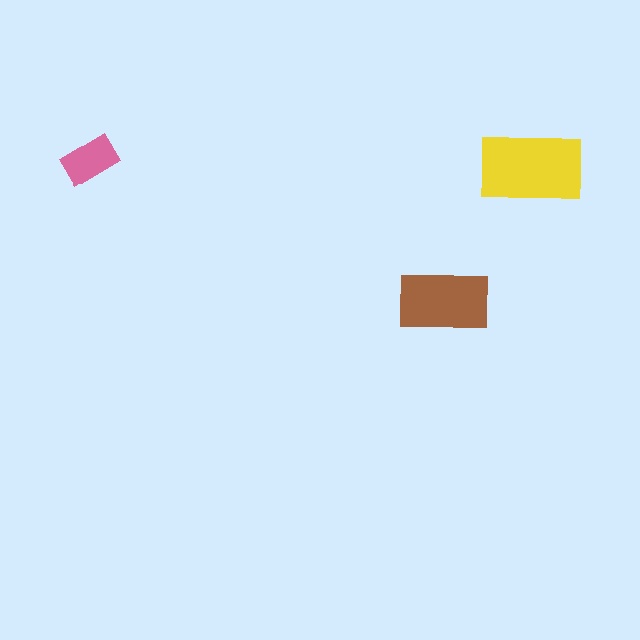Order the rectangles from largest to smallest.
the yellow one, the brown one, the pink one.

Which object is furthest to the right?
The yellow rectangle is rightmost.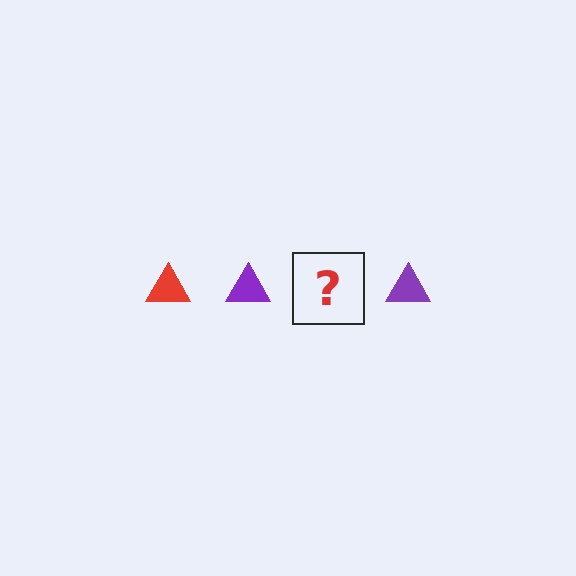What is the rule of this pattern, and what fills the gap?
The rule is that the pattern cycles through red, purple triangles. The gap should be filled with a red triangle.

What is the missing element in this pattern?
The missing element is a red triangle.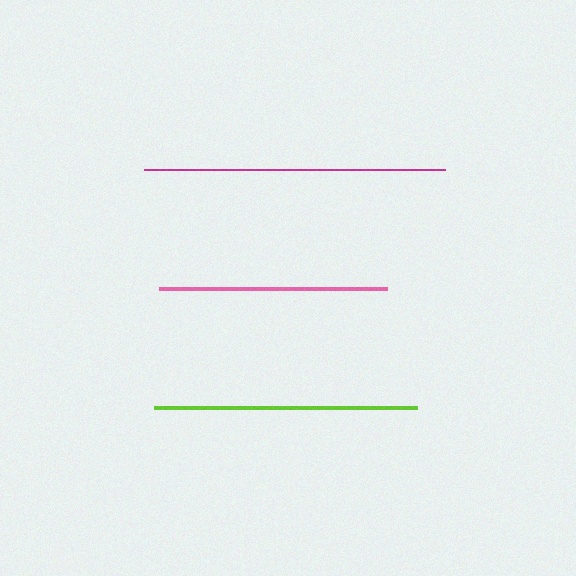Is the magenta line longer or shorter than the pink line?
The magenta line is longer than the pink line.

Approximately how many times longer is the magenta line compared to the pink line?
The magenta line is approximately 1.3 times the length of the pink line.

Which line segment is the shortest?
The pink line is the shortest at approximately 229 pixels.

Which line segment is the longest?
The magenta line is the longest at approximately 301 pixels.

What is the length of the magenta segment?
The magenta segment is approximately 301 pixels long.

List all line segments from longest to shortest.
From longest to shortest: magenta, lime, pink.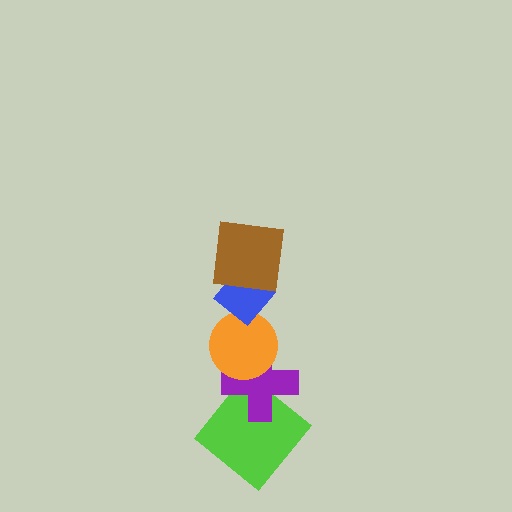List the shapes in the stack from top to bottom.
From top to bottom: the brown square, the blue diamond, the orange circle, the purple cross, the lime diamond.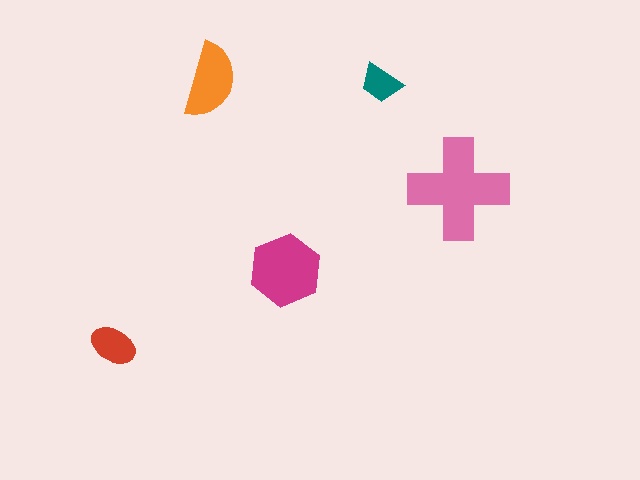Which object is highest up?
The orange semicircle is topmost.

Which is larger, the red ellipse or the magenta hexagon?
The magenta hexagon.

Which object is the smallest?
The teal trapezoid.